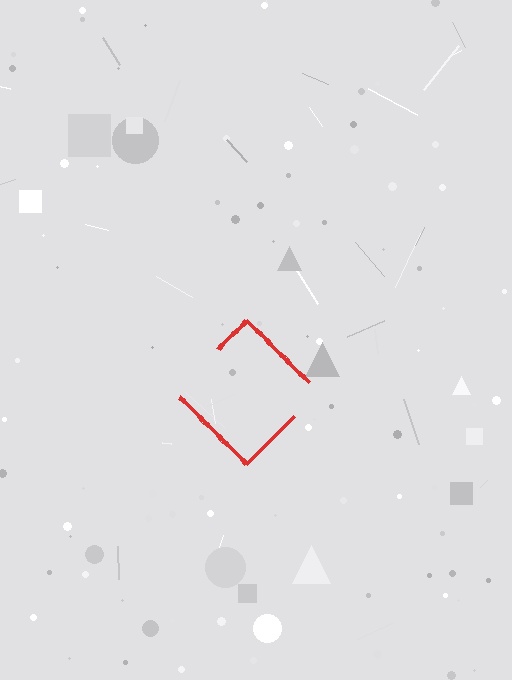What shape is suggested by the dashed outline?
The dashed outline suggests a diamond.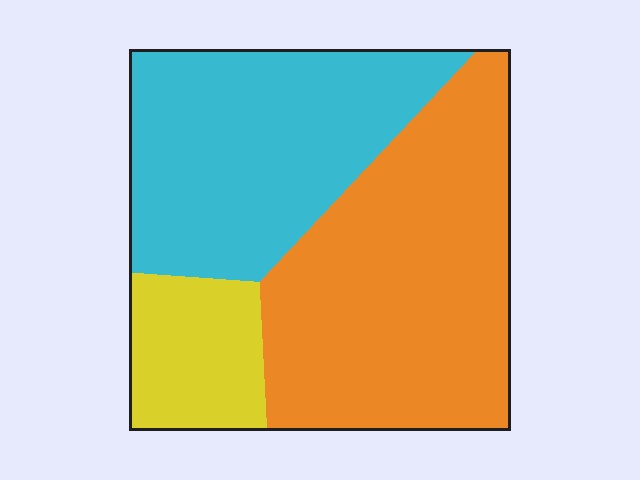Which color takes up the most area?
Orange, at roughly 50%.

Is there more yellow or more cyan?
Cyan.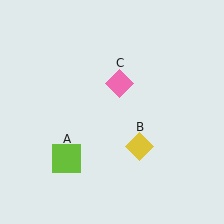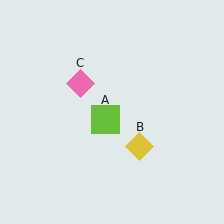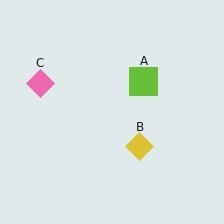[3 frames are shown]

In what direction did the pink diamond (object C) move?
The pink diamond (object C) moved left.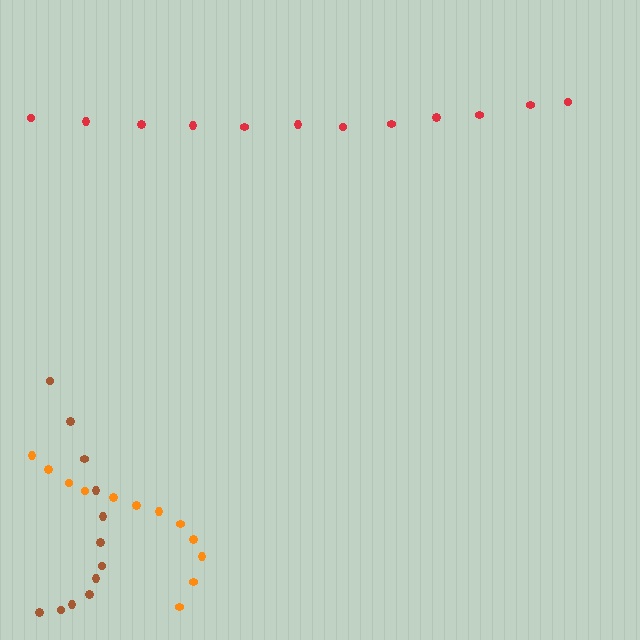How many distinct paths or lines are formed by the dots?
There are 3 distinct paths.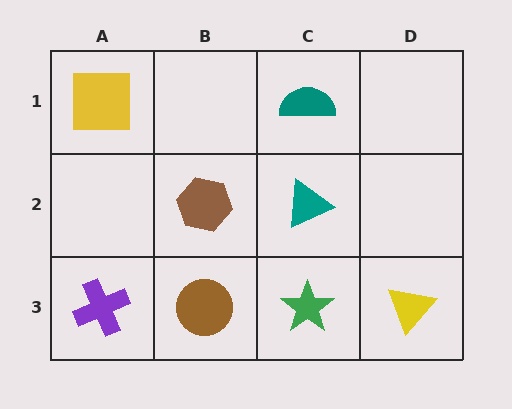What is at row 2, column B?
A brown hexagon.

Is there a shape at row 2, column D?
No, that cell is empty.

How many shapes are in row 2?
2 shapes.